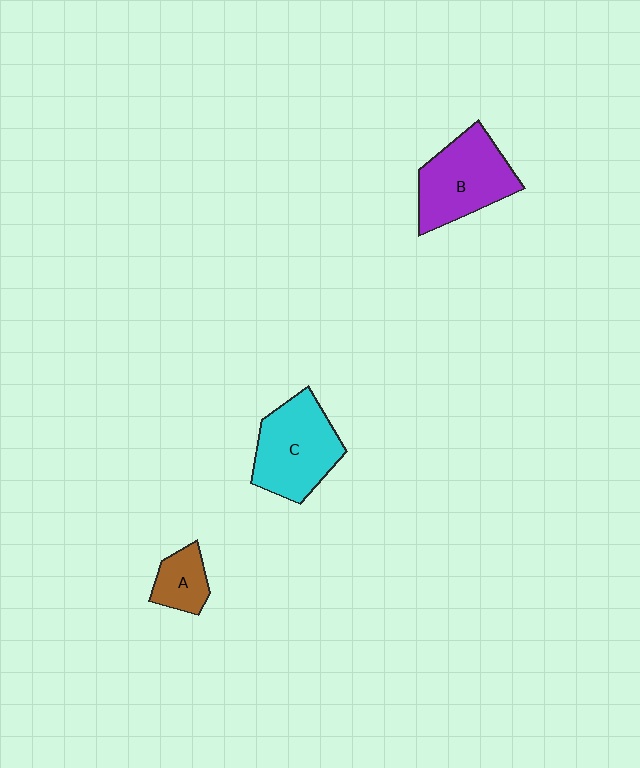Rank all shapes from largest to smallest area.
From largest to smallest: C (cyan), B (purple), A (brown).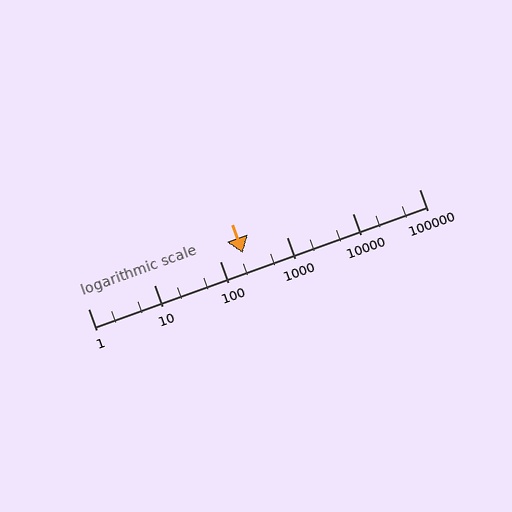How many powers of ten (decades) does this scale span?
The scale spans 5 decades, from 1 to 100000.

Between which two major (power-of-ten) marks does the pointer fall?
The pointer is between 100 and 1000.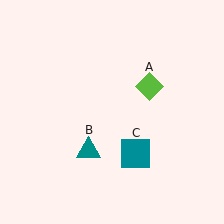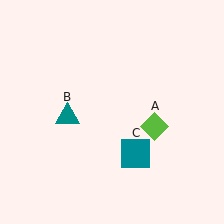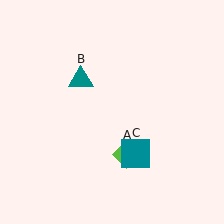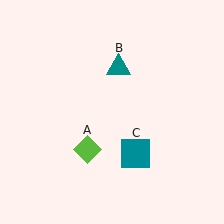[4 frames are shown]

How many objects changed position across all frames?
2 objects changed position: lime diamond (object A), teal triangle (object B).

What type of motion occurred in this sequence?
The lime diamond (object A), teal triangle (object B) rotated clockwise around the center of the scene.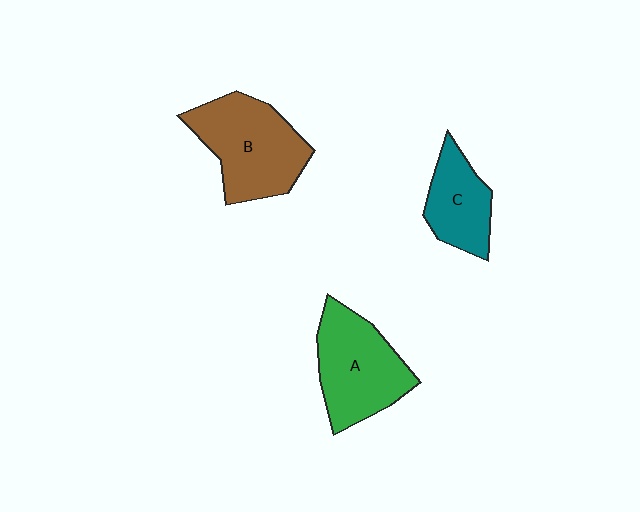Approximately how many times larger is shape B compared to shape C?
Approximately 1.6 times.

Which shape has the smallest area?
Shape C (teal).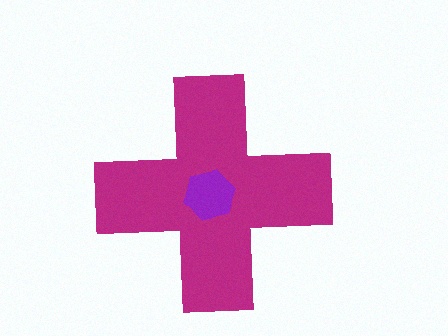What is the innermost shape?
The purple hexagon.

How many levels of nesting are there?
2.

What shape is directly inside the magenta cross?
The purple hexagon.